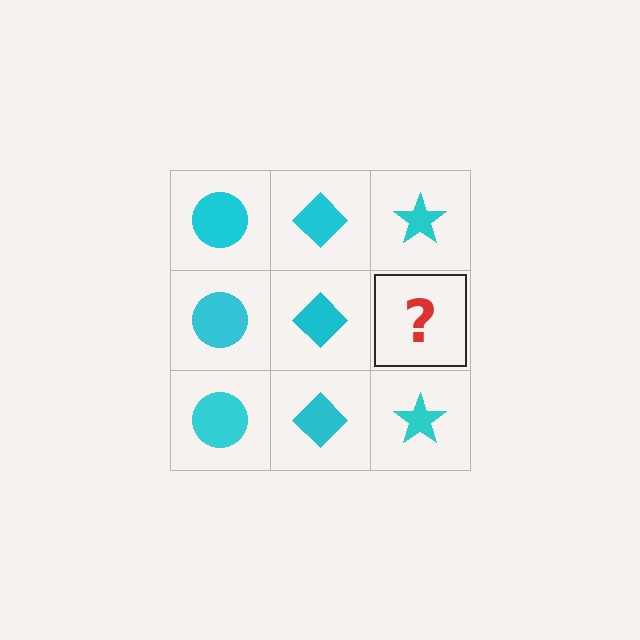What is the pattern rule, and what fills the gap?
The rule is that each column has a consistent shape. The gap should be filled with a cyan star.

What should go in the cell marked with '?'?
The missing cell should contain a cyan star.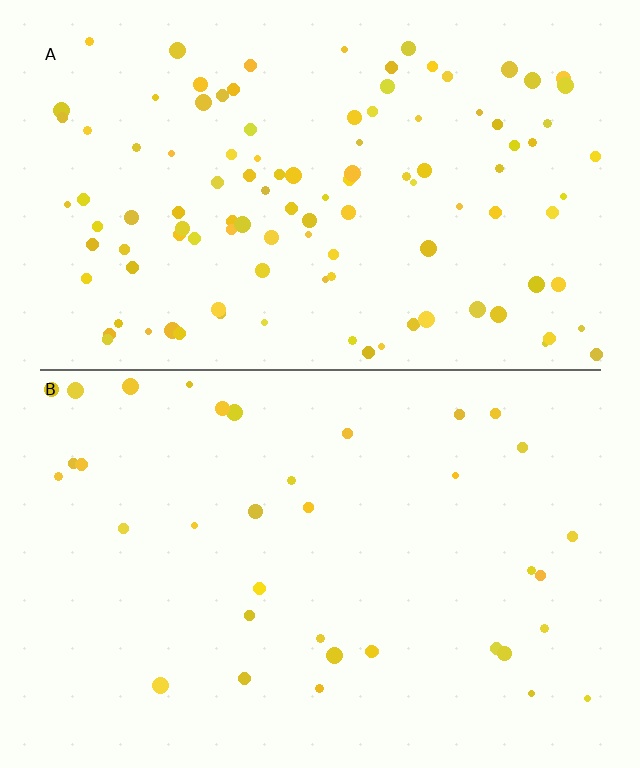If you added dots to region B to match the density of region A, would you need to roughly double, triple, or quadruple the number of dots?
Approximately triple.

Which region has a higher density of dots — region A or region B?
A (the top).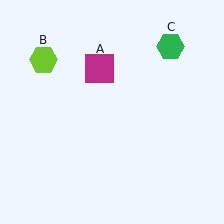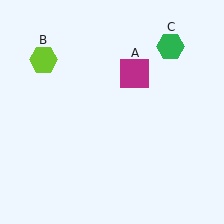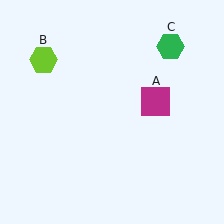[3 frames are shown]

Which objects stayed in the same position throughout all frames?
Lime hexagon (object B) and green hexagon (object C) remained stationary.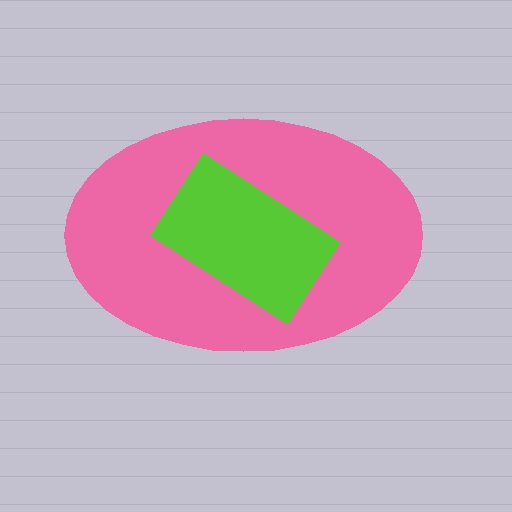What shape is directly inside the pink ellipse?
The lime rectangle.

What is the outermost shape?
The pink ellipse.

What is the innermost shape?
The lime rectangle.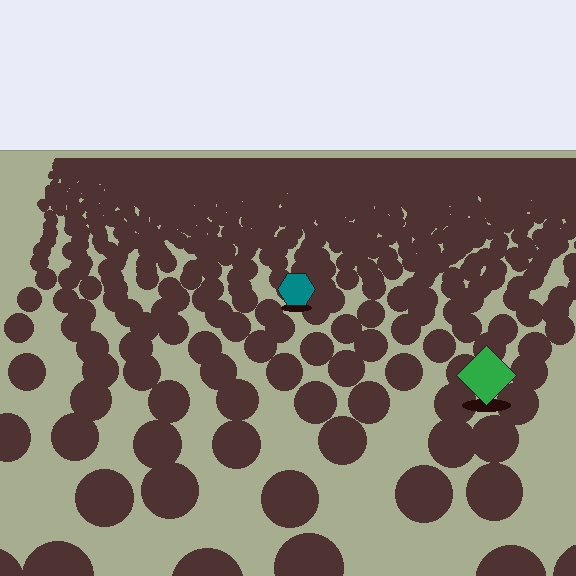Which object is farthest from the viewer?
The teal hexagon is farthest from the viewer. It appears smaller and the ground texture around it is denser.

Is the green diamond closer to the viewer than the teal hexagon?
Yes. The green diamond is closer — you can tell from the texture gradient: the ground texture is coarser near it.